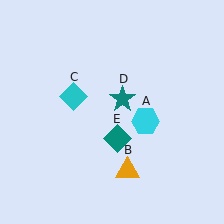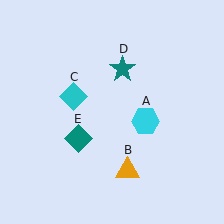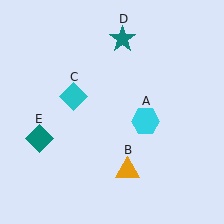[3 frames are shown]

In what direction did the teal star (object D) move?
The teal star (object D) moved up.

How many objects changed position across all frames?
2 objects changed position: teal star (object D), teal diamond (object E).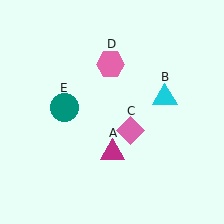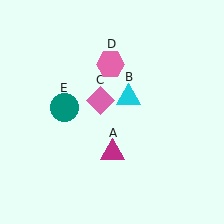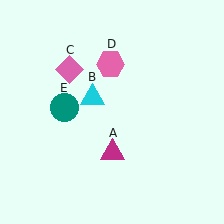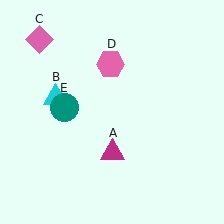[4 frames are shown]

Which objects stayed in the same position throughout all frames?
Magenta triangle (object A) and pink hexagon (object D) and teal circle (object E) remained stationary.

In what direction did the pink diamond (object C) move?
The pink diamond (object C) moved up and to the left.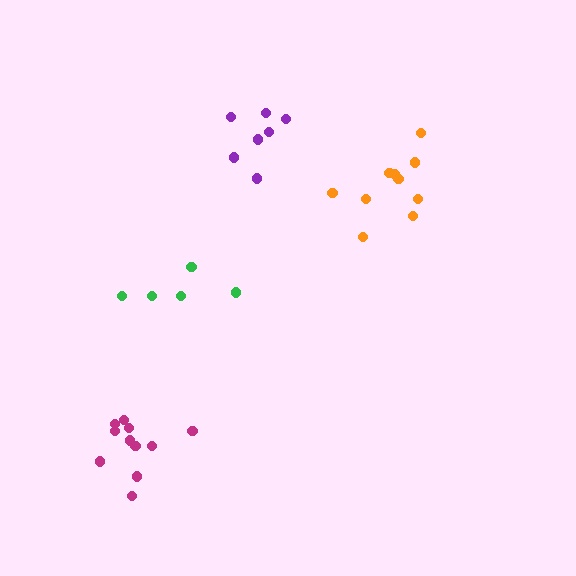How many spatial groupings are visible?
There are 4 spatial groupings.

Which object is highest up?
The purple cluster is topmost.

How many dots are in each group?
Group 1: 5 dots, Group 2: 11 dots, Group 3: 10 dots, Group 4: 7 dots (33 total).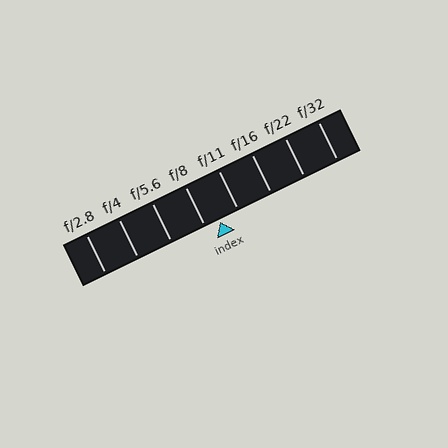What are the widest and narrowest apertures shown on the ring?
The widest aperture shown is f/2.8 and the narrowest is f/32.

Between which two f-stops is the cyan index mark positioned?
The index mark is between f/8 and f/11.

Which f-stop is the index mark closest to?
The index mark is closest to f/8.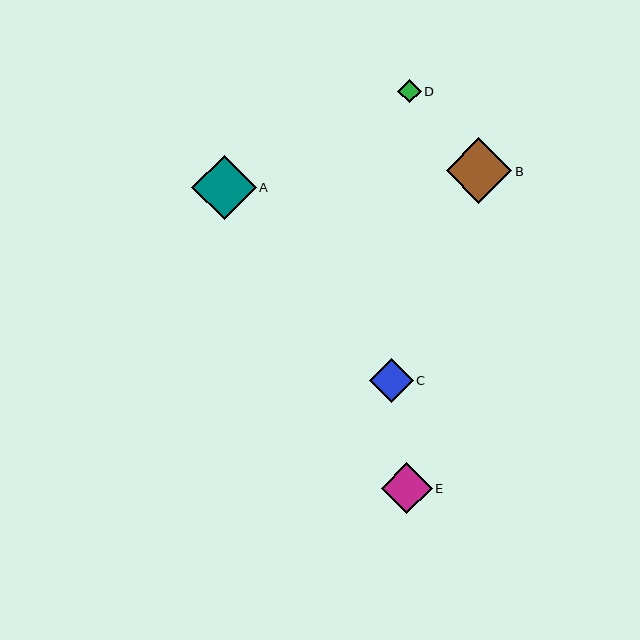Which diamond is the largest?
Diamond B is the largest with a size of approximately 66 pixels.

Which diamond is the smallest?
Diamond D is the smallest with a size of approximately 23 pixels.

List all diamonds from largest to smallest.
From largest to smallest: B, A, E, C, D.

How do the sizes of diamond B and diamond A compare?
Diamond B and diamond A are approximately the same size.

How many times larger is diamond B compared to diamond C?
Diamond B is approximately 1.5 times the size of diamond C.